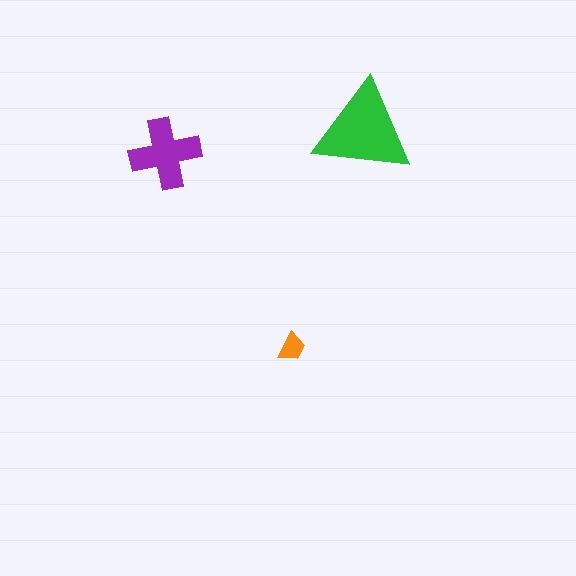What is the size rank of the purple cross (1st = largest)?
2nd.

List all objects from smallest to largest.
The orange trapezoid, the purple cross, the green triangle.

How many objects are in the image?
There are 3 objects in the image.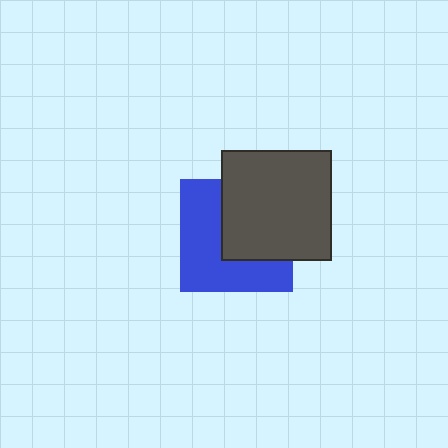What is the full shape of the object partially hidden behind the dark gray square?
The partially hidden object is a blue square.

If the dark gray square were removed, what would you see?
You would see the complete blue square.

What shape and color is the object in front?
The object in front is a dark gray square.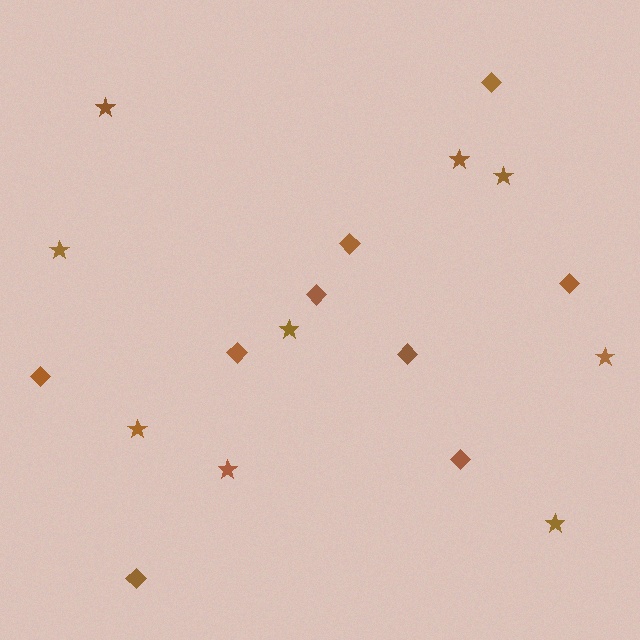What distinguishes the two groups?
There are 2 groups: one group of stars (9) and one group of diamonds (9).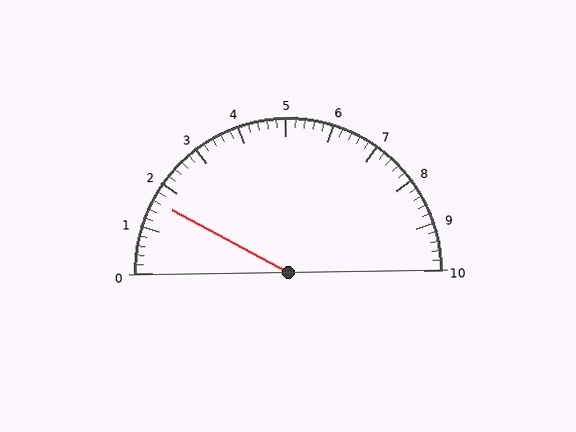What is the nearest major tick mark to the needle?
The nearest major tick mark is 2.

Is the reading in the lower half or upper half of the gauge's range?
The reading is in the lower half of the range (0 to 10).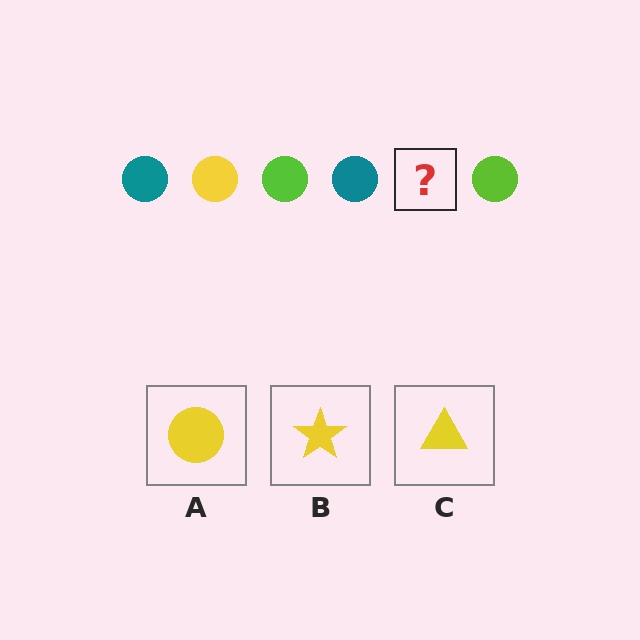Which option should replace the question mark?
Option A.